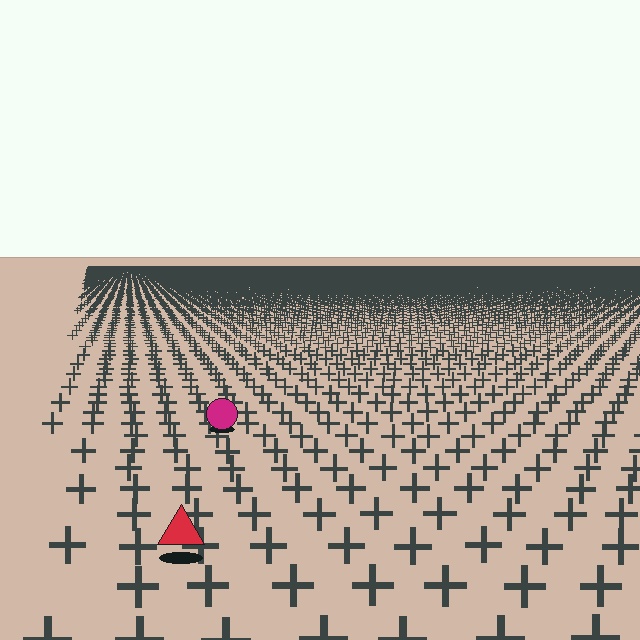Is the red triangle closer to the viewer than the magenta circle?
Yes. The red triangle is closer — you can tell from the texture gradient: the ground texture is coarser near it.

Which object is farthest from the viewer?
The magenta circle is farthest from the viewer. It appears smaller and the ground texture around it is denser.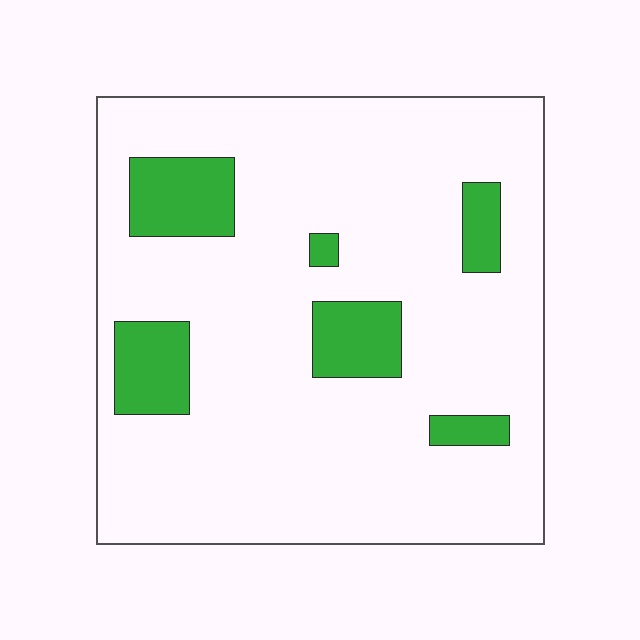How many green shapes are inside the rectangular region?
6.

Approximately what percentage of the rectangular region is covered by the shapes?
Approximately 15%.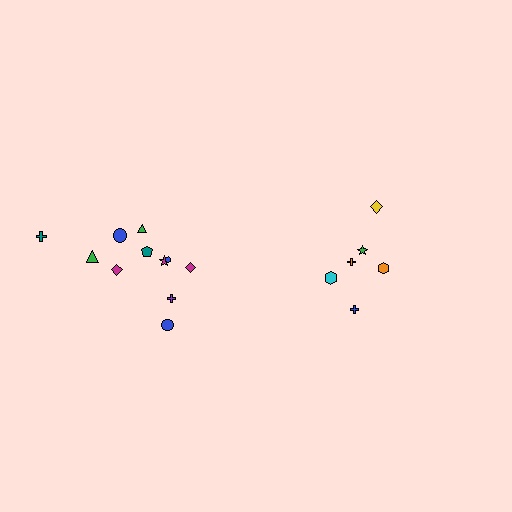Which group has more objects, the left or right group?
The left group.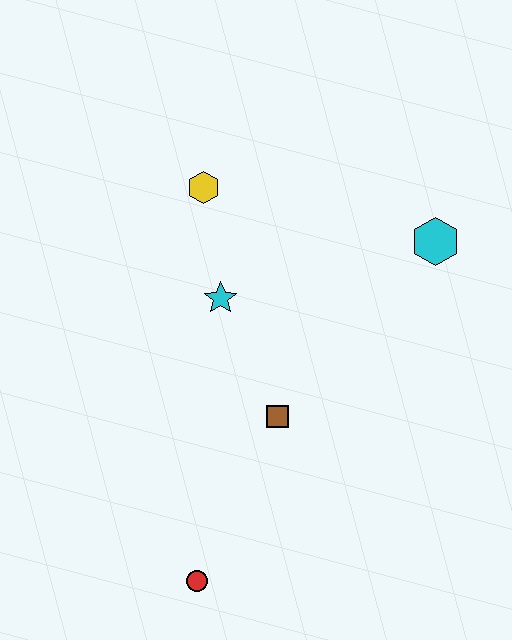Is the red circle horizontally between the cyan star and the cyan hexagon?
No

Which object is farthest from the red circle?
The cyan hexagon is farthest from the red circle.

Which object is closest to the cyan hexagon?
The cyan star is closest to the cyan hexagon.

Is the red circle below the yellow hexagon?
Yes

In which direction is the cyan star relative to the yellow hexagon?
The cyan star is below the yellow hexagon.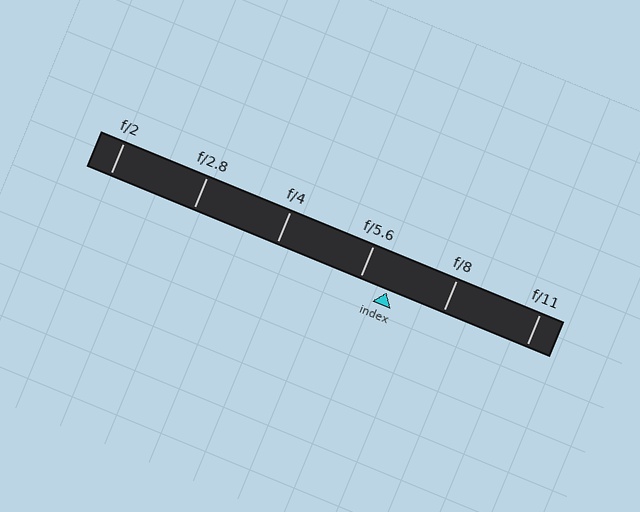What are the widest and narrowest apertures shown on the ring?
The widest aperture shown is f/2 and the narrowest is f/11.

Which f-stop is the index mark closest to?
The index mark is closest to f/5.6.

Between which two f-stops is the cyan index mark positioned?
The index mark is between f/5.6 and f/8.